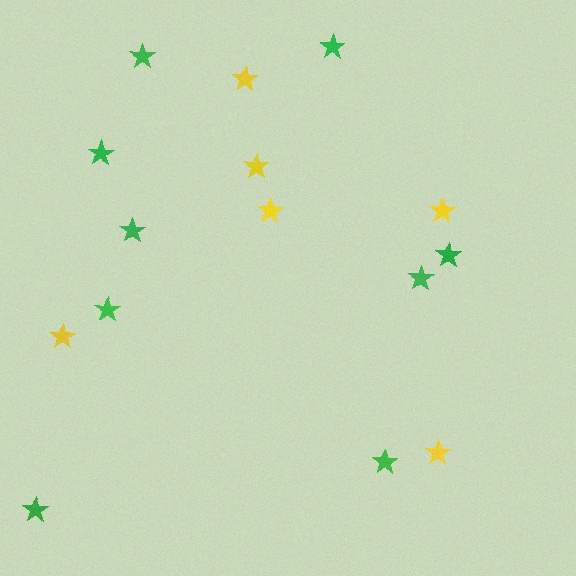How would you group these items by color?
There are 2 groups: one group of yellow stars (6) and one group of green stars (9).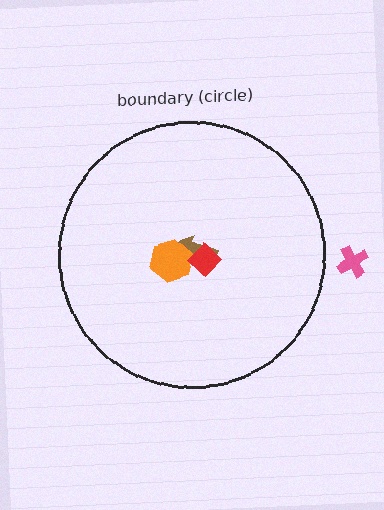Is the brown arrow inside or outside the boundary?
Inside.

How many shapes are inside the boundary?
3 inside, 1 outside.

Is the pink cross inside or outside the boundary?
Outside.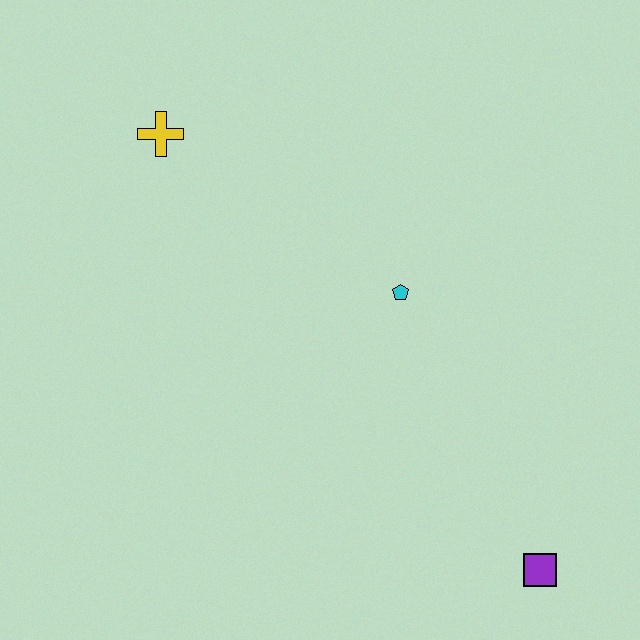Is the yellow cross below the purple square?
No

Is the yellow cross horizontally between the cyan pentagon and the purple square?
No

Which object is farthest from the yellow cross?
The purple square is farthest from the yellow cross.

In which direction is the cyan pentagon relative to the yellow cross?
The cyan pentagon is to the right of the yellow cross.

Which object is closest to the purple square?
The cyan pentagon is closest to the purple square.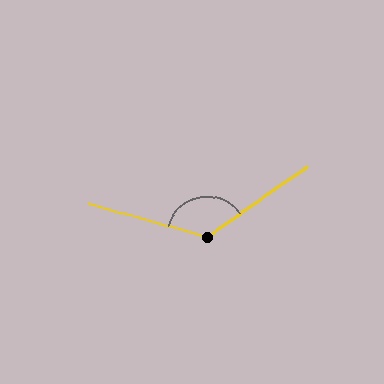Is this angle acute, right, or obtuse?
It is obtuse.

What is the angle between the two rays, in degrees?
Approximately 129 degrees.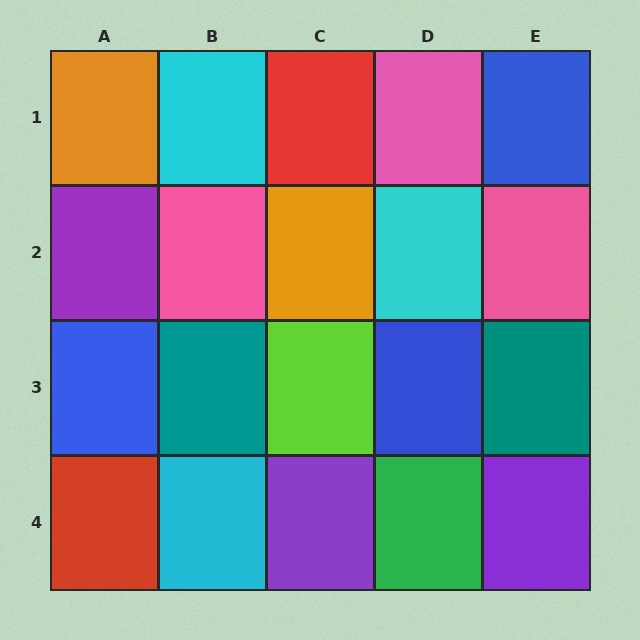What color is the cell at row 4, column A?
Red.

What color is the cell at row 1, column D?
Pink.